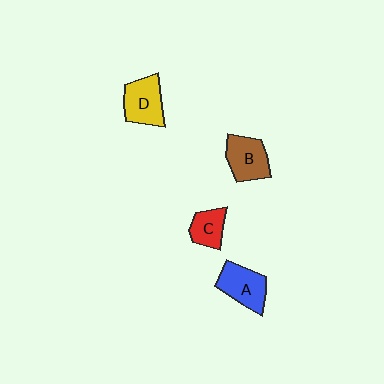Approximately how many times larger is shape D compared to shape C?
Approximately 1.5 times.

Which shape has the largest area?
Shape D (yellow).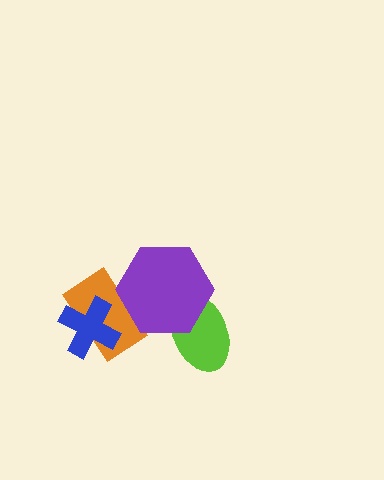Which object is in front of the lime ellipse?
The purple hexagon is in front of the lime ellipse.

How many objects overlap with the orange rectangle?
2 objects overlap with the orange rectangle.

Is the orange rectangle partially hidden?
Yes, it is partially covered by another shape.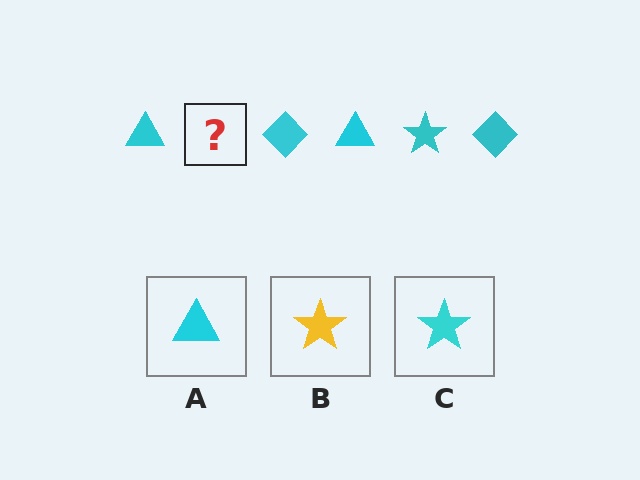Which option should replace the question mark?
Option C.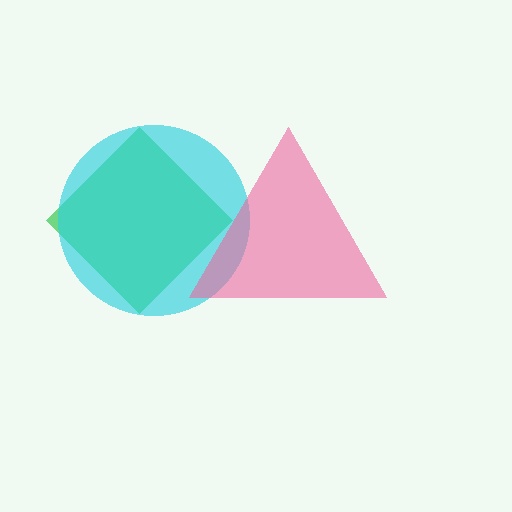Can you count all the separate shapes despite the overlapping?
Yes, there are 3 separate shapes.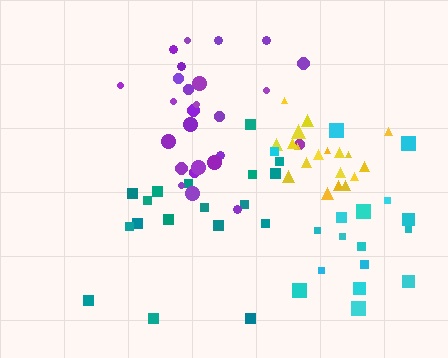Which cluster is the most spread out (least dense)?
Teal.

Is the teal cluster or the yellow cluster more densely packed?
Yellow.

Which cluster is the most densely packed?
Yellow.